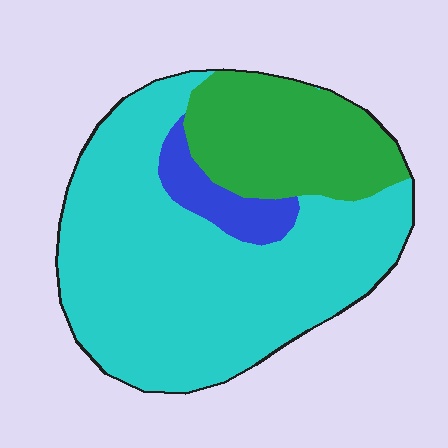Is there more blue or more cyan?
Cyan.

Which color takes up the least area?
Blue, at roughly 10%.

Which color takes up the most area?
Cyan, at roughly 65%.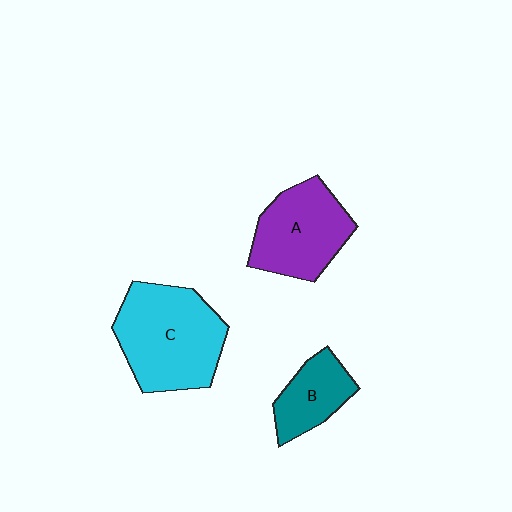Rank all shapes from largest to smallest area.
From largest to smallest: C (cyan), A (purple), B (teal).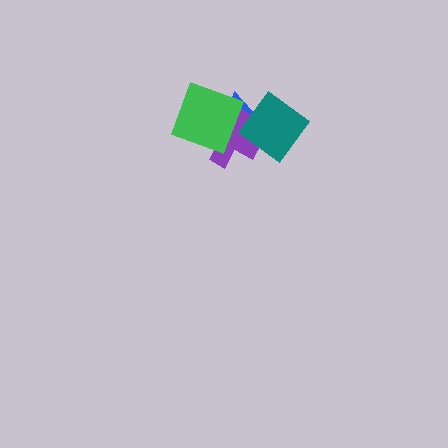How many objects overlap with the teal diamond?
3 objects overlap with the teal diamond.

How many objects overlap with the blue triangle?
3 objects overlap with the blue triangle.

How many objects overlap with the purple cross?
3 objects overlap with the purple cross.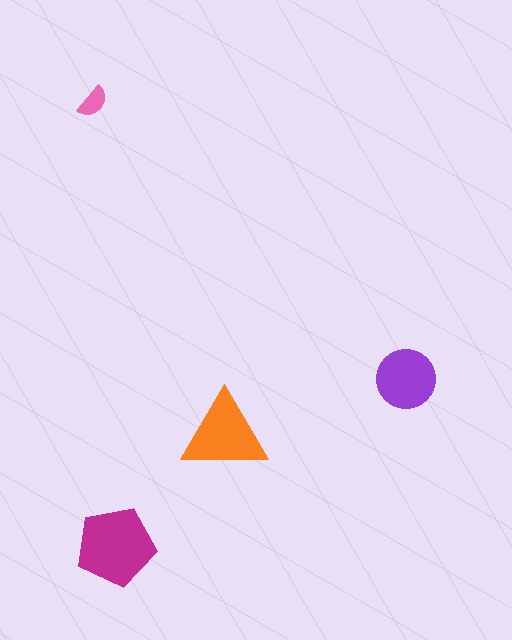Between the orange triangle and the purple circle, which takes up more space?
The orange triangle.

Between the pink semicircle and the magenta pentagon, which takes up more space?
The magenta pentagon.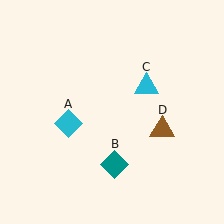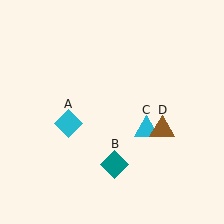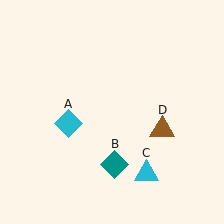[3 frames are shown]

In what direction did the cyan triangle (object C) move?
The cyan triangle (object C) moved down.